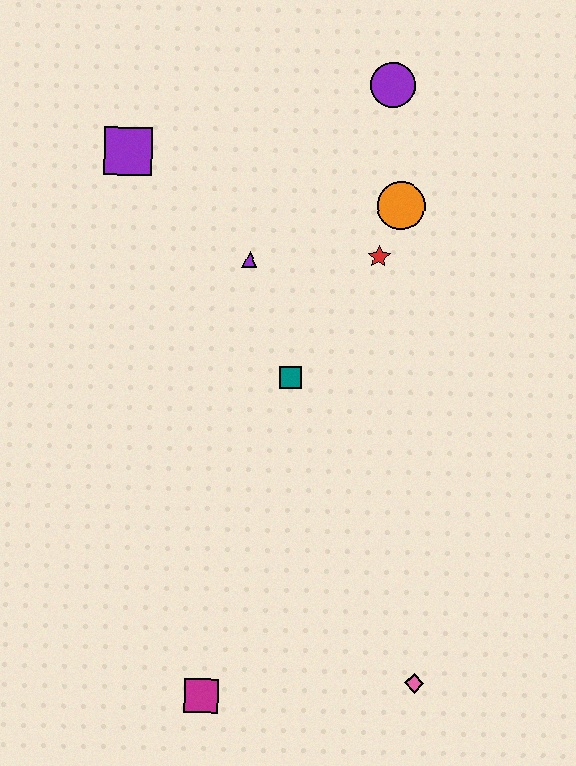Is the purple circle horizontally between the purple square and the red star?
No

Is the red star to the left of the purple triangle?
No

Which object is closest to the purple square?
The purple triangle is closest to the purple square.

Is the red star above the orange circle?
No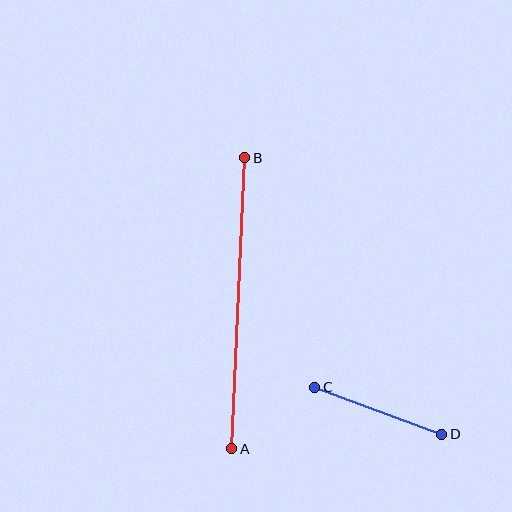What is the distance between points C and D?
The distance is approximately 135 pixels.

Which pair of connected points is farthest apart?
Points A and B are farthest apart.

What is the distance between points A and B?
The distance is approximately 292 pixels.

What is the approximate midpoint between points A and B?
The midpoint is at approximately (238, 303) pixels.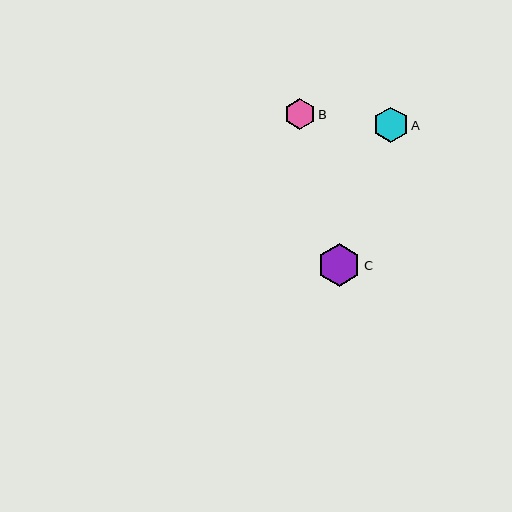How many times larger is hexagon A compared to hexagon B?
Hexagon A is approximately 1.1 times the size of hexagon B.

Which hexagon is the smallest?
Hexagon B is the smallest with a size of approximately 31 pixels.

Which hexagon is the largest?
Hexagon C is the largest with a size of approximately 43 pixels.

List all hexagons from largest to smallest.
From largest to smallest: C, A, B.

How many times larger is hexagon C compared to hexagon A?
Hexagon C is approximately 1.2 times the size of hexagon A.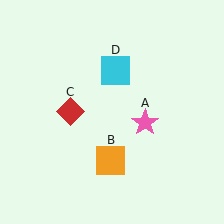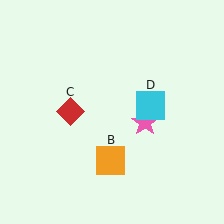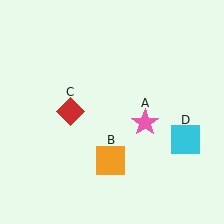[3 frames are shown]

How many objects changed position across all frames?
1 object changed position: cyan square (object D).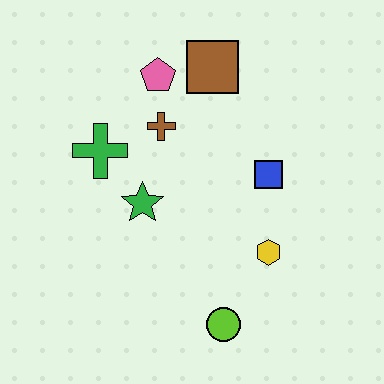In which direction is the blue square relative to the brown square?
The blue square is below the brown square.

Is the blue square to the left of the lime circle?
No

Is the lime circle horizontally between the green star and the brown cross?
No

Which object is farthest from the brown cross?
The lime circle is farthest from the brown cross.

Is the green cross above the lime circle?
Yes